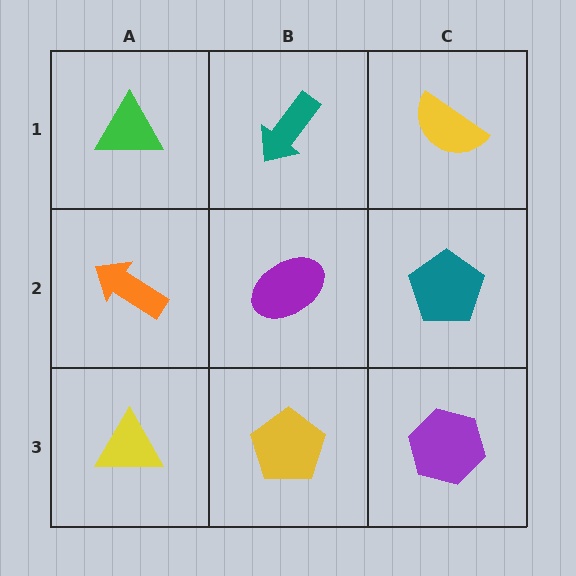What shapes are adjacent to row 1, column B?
A purple ellipse (row 2, column B), a green triangle (row 1, column A), a yellow semicircle (row 1, column C).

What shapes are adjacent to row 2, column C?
A yellow semicircle (row 1, column C), a purple hexagon (row 3, column C), a purple ellipse (row 2, column B).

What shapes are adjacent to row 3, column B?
A purple ellipse (row 2, column B), a yellow triangle (row 3, column A), a purple hexagon (row 3, column C).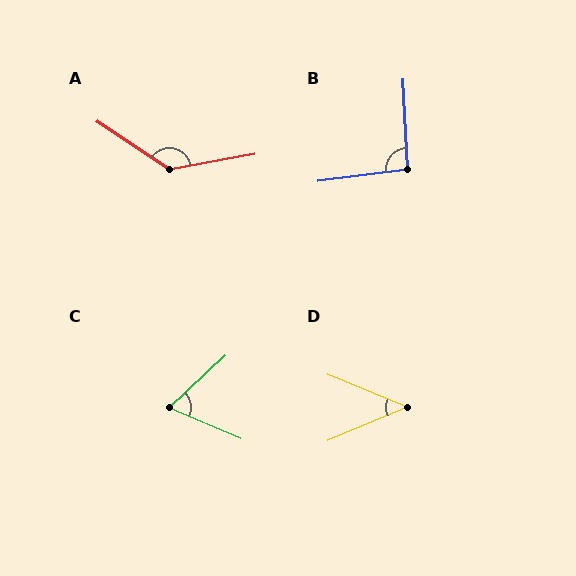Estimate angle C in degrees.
Approximately 66 degrees.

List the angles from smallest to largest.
D (45°), C (66°), B (94°), A (136°).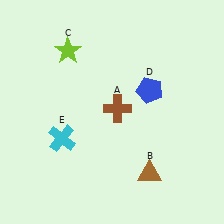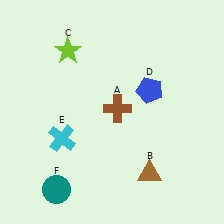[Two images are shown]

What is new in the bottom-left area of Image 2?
A teal circle (F) was added in the bottom-left area of Image 2.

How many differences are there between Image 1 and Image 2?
There is 1 difference between the two images.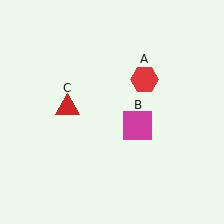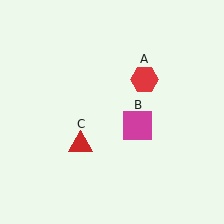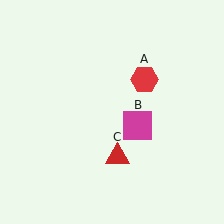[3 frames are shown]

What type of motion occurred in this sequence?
The red triangle (object C) rotated counterclockwise around the center of the scene.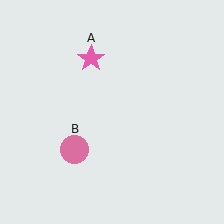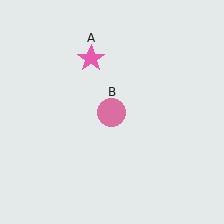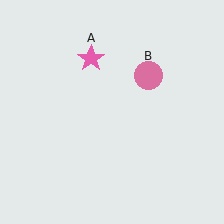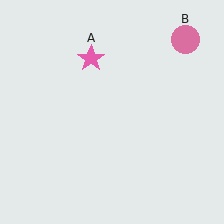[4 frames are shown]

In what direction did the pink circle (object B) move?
The pink circle (object B) moved up and to the right.